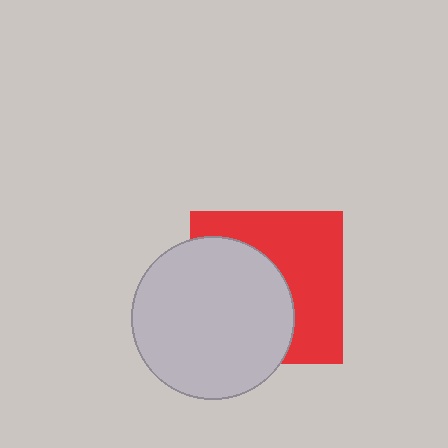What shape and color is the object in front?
The object in front is a light gray circle.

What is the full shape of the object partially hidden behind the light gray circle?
The partially hidden object is a red square.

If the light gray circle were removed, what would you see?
You would see the complete red square.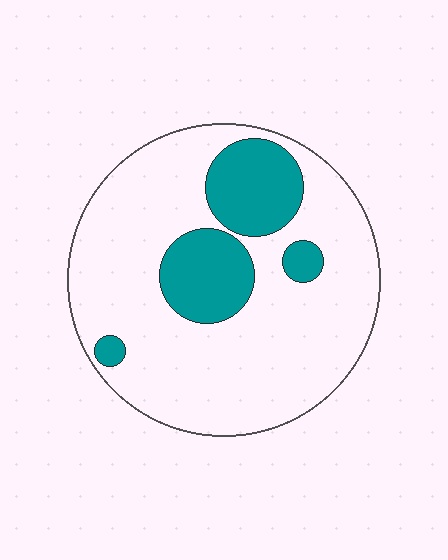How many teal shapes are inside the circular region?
4.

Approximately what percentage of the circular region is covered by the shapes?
Approximately 20%.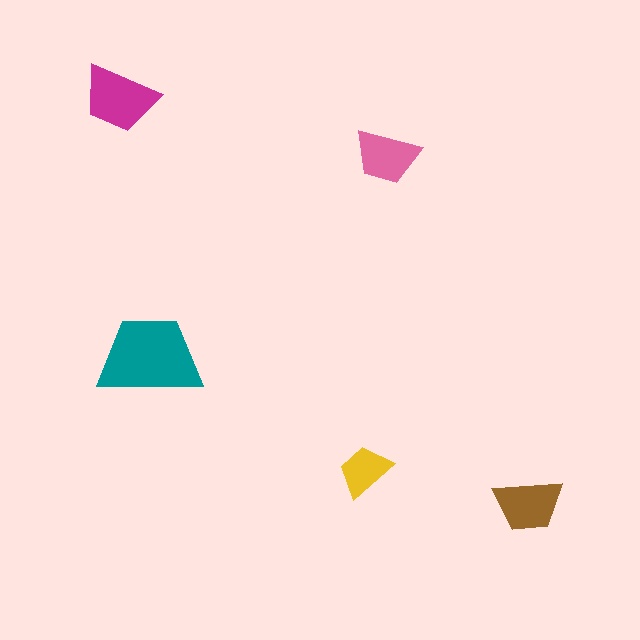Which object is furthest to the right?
The brown trapezoid is rightmost.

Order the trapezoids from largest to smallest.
the teal one, the magenta one, the brown one, the pink one, the yellow one.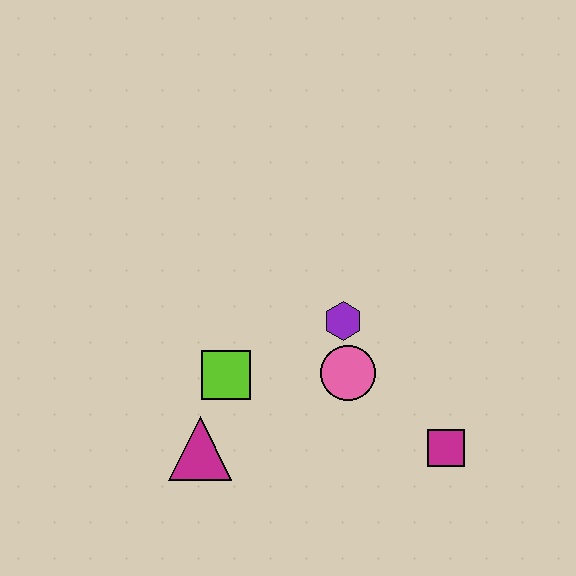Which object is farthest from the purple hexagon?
The magenta triangle is farthest from the purple hexagon.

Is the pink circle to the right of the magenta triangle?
Yes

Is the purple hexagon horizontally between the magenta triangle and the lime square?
No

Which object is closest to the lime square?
The magenta triangle is closest to the lime square.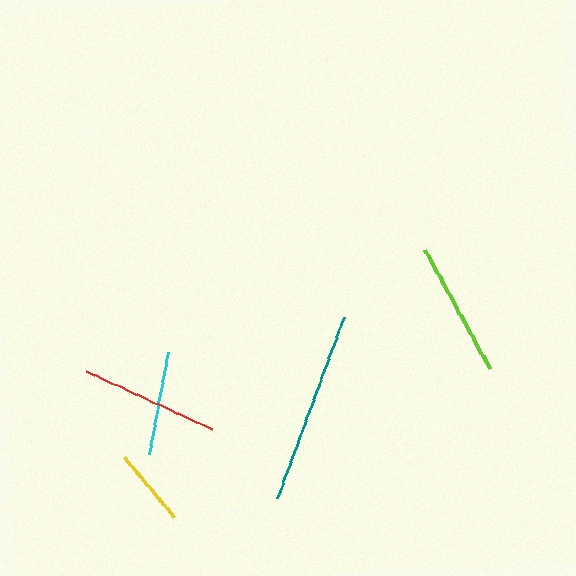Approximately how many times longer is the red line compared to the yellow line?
The red line is approximately 1.8 times the length of the yellow line.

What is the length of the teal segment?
The teal segment is approximately 193 pixels long.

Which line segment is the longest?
The teal line is the longest at approximately 193 pixels.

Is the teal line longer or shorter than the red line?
The teal line is longer than the red line.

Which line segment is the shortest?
The yellow line is the shortest at approximately 78 pixels.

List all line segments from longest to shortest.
From longest to shortest: teal, red, lime, cyan, yellow.